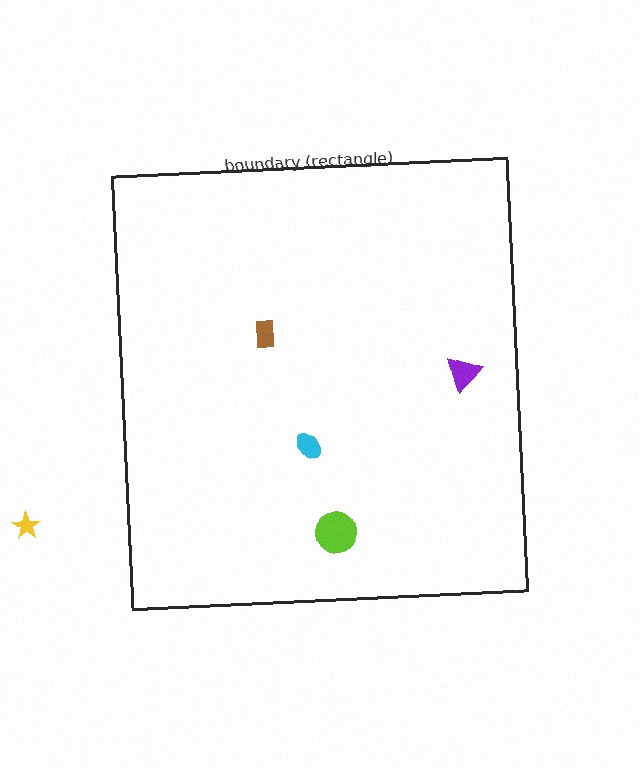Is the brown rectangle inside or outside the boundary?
Inside.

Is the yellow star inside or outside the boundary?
Outside.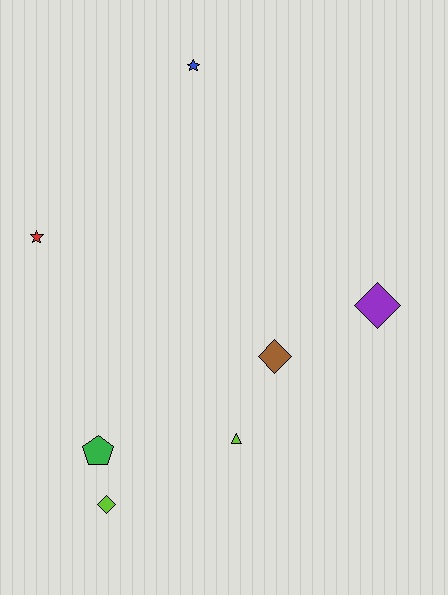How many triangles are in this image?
There is 1 triangle.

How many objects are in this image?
There are 7 objects.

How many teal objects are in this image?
There are no teal objects.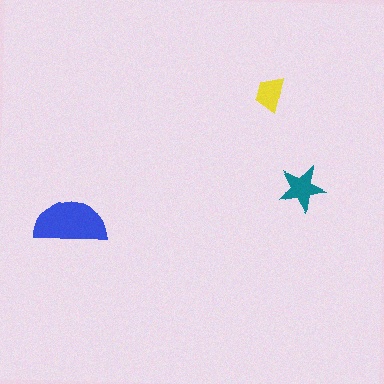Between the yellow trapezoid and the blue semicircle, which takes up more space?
The blue semicircle.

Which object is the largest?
The blue semicircle.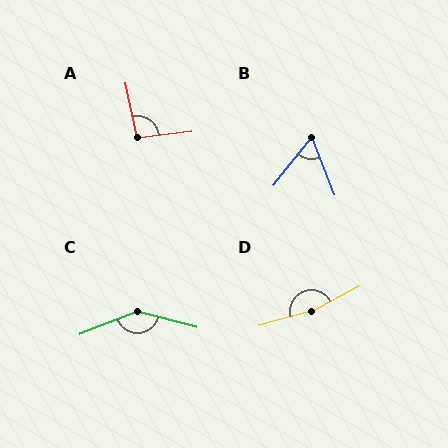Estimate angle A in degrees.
Approximately 95 degrees.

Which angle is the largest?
D, at approximately 167 degrees.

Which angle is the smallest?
B, at approximately 61 degrees.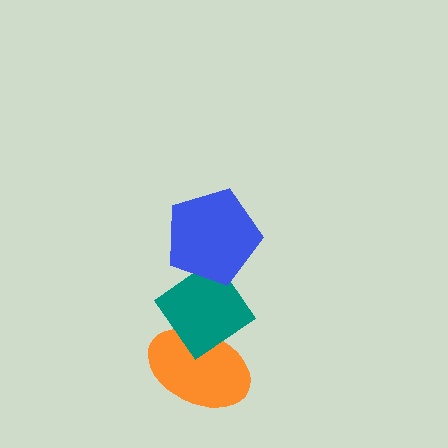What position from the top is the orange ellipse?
The orange ellipse is 3rd from the top.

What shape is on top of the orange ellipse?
The teal diamond is on top of the orange ellipse.